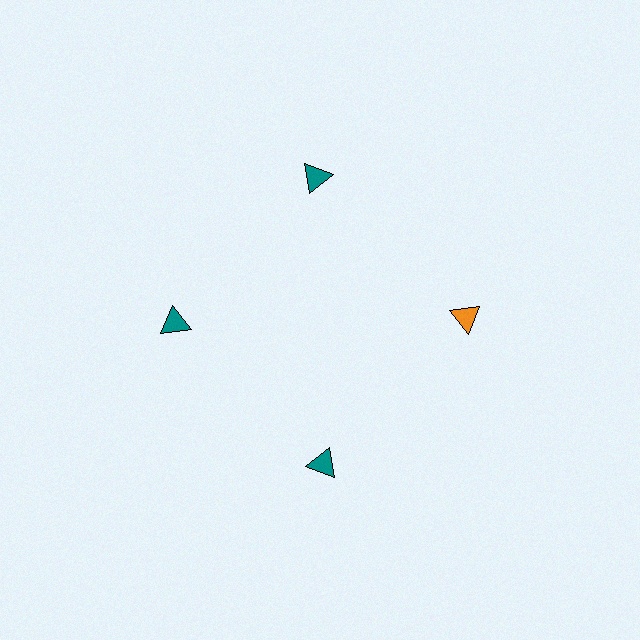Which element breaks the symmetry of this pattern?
The orange triangle at roughly the 3 o'clock position breaks the symmetry. All other shapes are teal triangles.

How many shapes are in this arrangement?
There are 4 shapes arranged in a ring pattern.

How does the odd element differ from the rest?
It has a different color: orange instead of teal.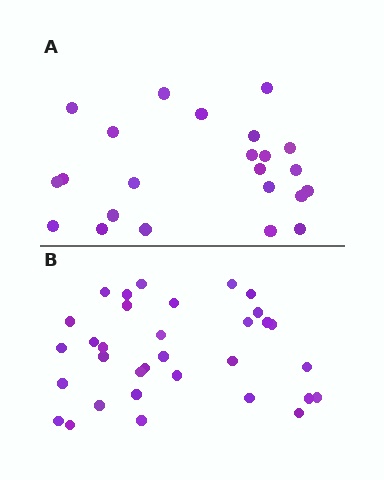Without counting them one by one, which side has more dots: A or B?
Region B (the bottom region) has more dots.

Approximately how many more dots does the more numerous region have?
Region B has roughly 10 or so more dots than region A.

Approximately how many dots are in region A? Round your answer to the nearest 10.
About 20 dots. (The exact count is 23, which rounds to 20.)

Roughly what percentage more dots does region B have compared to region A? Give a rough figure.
About 45% more.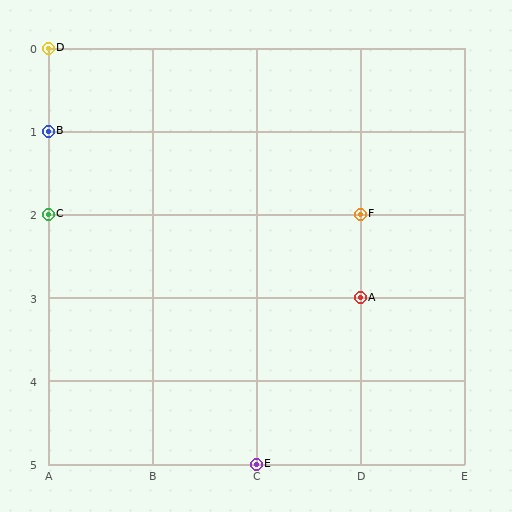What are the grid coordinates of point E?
Point E is at grid coordinates (C, 5).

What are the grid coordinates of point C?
Point C is at grid coordinates (A, 2).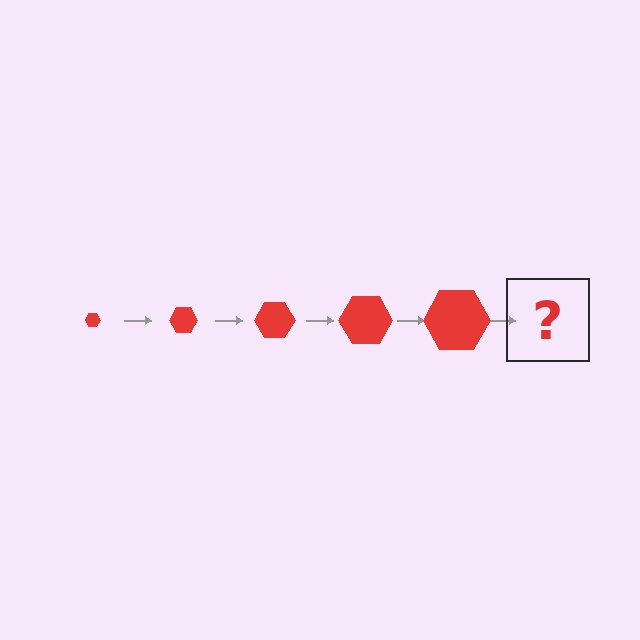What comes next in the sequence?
The next element should be a red hexagon, larger than the previous one.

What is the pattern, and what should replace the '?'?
The pattern is that the hexagon gets progressively larger each step. The '?' should be a red hexagon, larger than the previous one.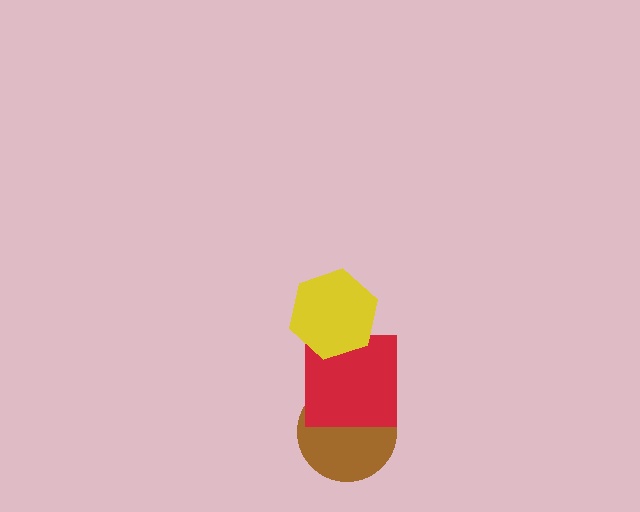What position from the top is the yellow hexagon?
The yellow hexagon is 1st from the top.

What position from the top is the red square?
The red square is 2nd from the top.